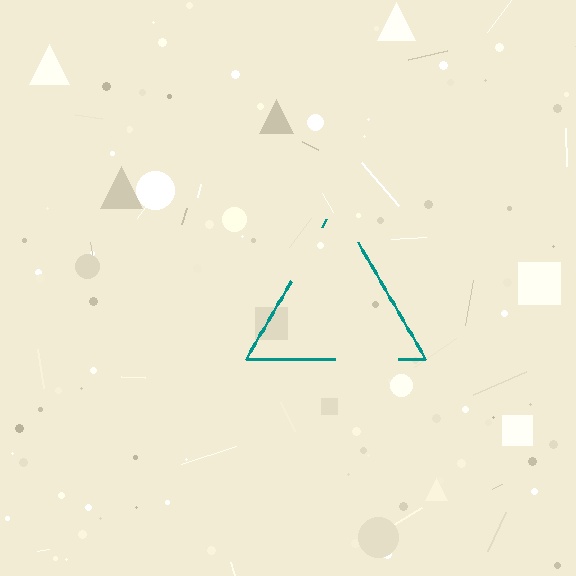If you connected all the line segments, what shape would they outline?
They would outline a triangle.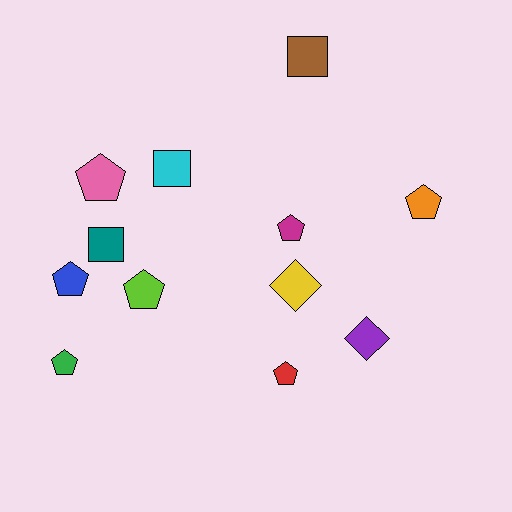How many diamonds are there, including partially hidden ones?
There are 2 diamonds.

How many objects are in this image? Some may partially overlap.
There are 12 objects.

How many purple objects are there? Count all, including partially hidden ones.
There is 1 purple object.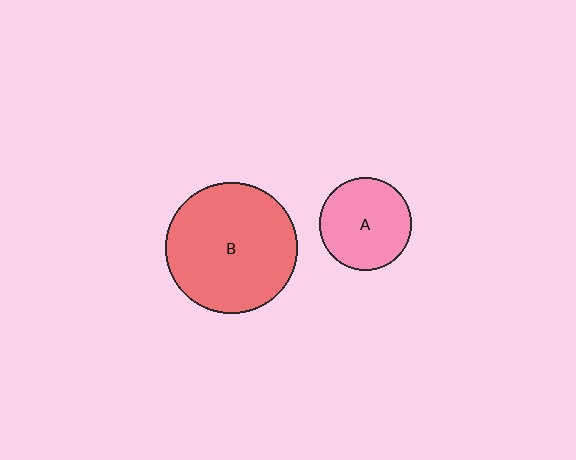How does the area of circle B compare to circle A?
Approximately 2.0 times.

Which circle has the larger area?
Circle B (red).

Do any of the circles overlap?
No, none of the circles overlap.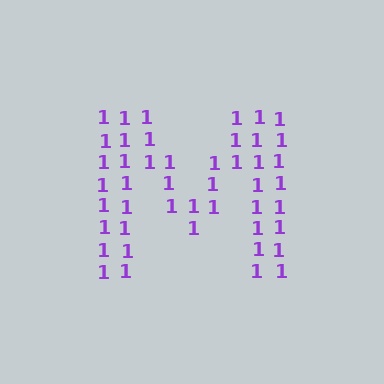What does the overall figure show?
The overall figure shows the letter M.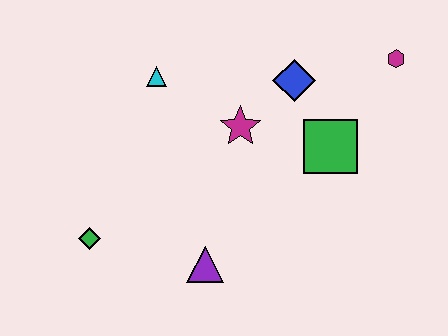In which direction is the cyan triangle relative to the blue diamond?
The cyan triangle is to the left of the blue diamond.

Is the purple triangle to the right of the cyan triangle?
Yes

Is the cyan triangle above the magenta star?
Yes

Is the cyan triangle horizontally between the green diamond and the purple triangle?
Yes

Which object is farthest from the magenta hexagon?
The green diamond is farthest from the magenta hexagon.